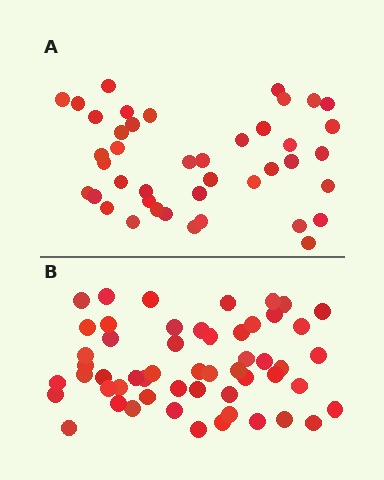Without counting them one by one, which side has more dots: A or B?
Region B (the bottom region) has more dots.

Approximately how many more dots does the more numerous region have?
Region B has roughly 12 or so more dots than region A.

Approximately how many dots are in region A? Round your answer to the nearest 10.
About 40 dots. (The exact count is 42, which rounds to 40.)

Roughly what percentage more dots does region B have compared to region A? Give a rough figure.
About 30% more.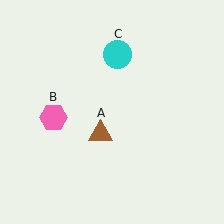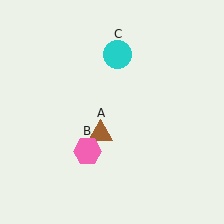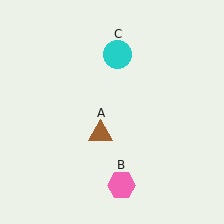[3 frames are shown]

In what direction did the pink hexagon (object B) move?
The pink hexagon (object B) moved down and to the right.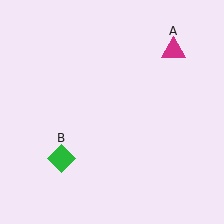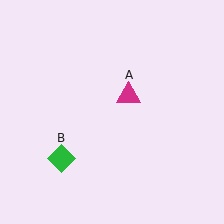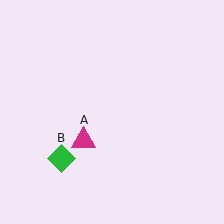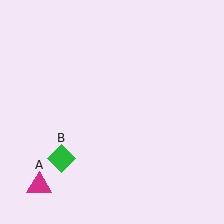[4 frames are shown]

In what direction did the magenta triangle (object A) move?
The magenta triangle (object A) moved down and to the left.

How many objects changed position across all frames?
1 object changed position: magenta triangle (object A).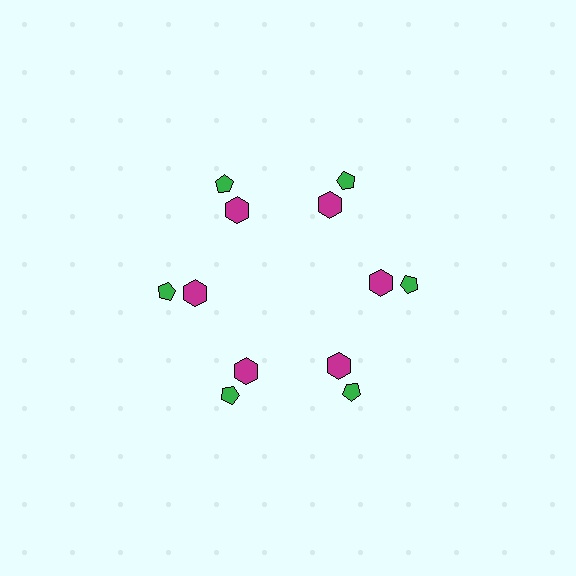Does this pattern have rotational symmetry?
Yes, this pattern has 6-fold rotational symmetry. It looks the same after rotating 60 degrees around the center.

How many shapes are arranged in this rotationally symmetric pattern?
There are 12 shapes, arranged in 6 groups of 2.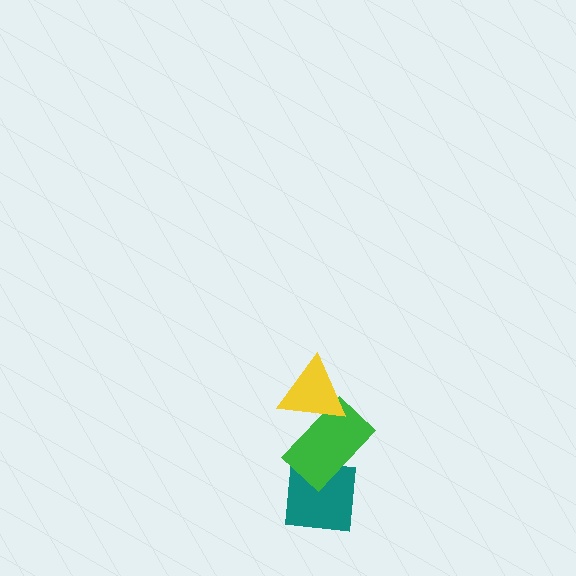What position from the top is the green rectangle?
The green rectangle is 2nd from the top.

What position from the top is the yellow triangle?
The yellow triangle is 1st from the top.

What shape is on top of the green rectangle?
The yellow triangle is on top of the green rectangle.